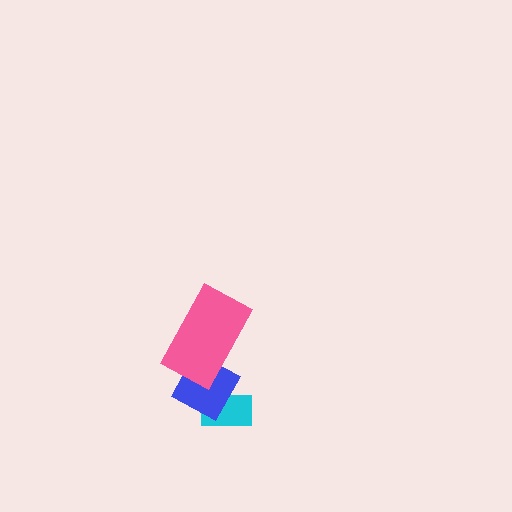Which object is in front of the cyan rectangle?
The blue diamond is in front of the cyan rectangle.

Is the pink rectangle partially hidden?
No, no other shape covers it.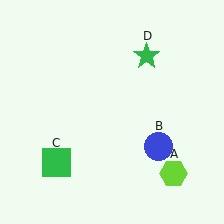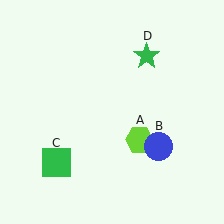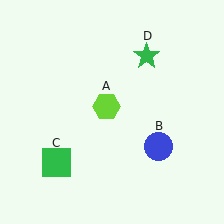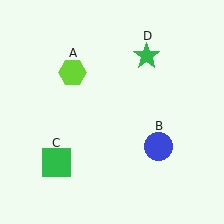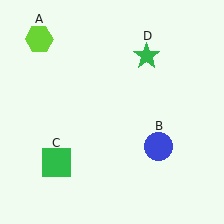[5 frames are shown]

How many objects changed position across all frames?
1 object changed position: lime hexagon (object A).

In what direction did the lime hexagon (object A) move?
The lime hexagon (object A) moved up and to the left.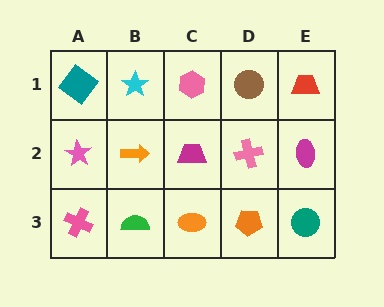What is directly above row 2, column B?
A cyan star.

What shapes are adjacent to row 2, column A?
A teal diamond (row 1, column A), a pink cross (row 3, column A), an orange arrow (row 2, column B).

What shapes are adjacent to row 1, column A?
A pink star (row 2, column A), a cyan star (row 1, column B).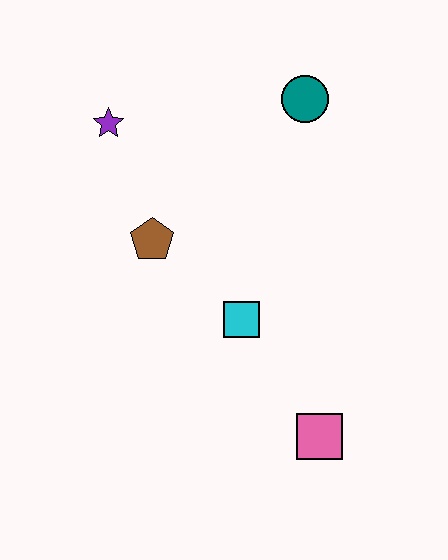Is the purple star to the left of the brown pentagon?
Yes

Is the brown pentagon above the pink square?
Yes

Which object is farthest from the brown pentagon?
The pink square is farthest from the brown pentagon.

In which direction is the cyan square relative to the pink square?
The cyan square is above the pink square.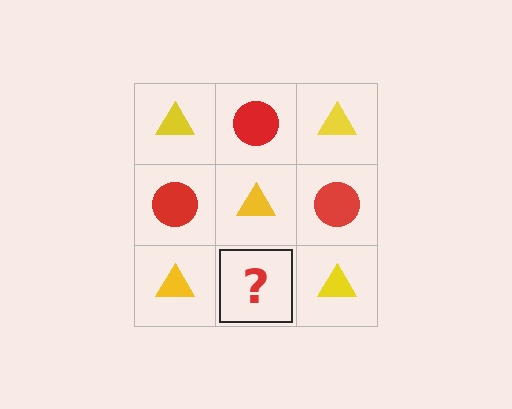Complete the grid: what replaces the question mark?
The question mark should be replaced with a red circle.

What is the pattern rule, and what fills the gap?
The rule is that it alternates yellow triangle and red circle in a checkerboard pattern. The gap should be filled with a red circle.